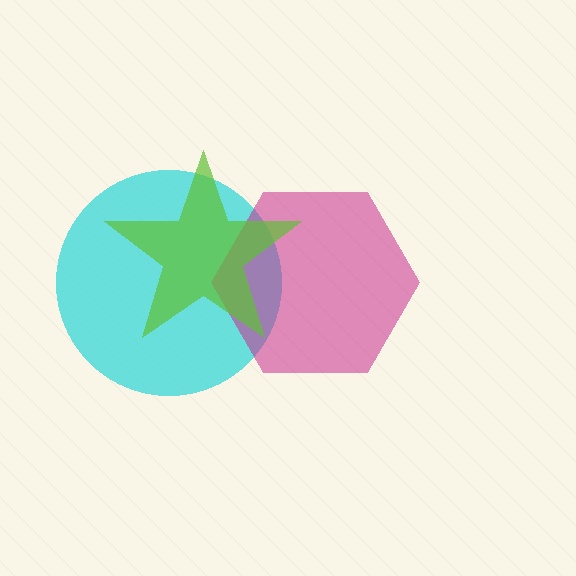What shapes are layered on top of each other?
The layered shapes are: a cyan circle, a magenta hexagon, a lime star.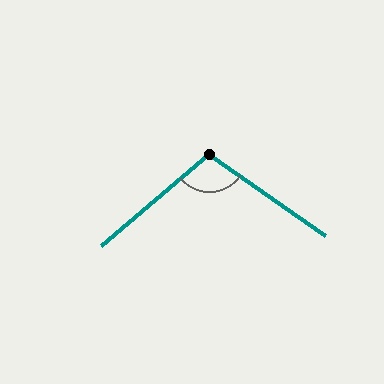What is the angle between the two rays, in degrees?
Approximately 105 degrees.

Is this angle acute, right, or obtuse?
It is obtuse.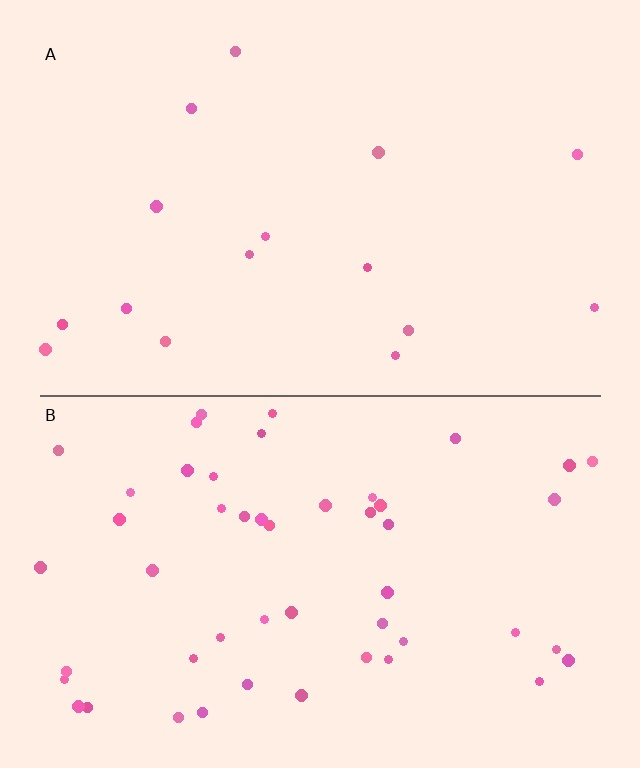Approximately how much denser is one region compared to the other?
Approximately 3.2× — region B over region A.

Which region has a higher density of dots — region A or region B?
B (the bottom).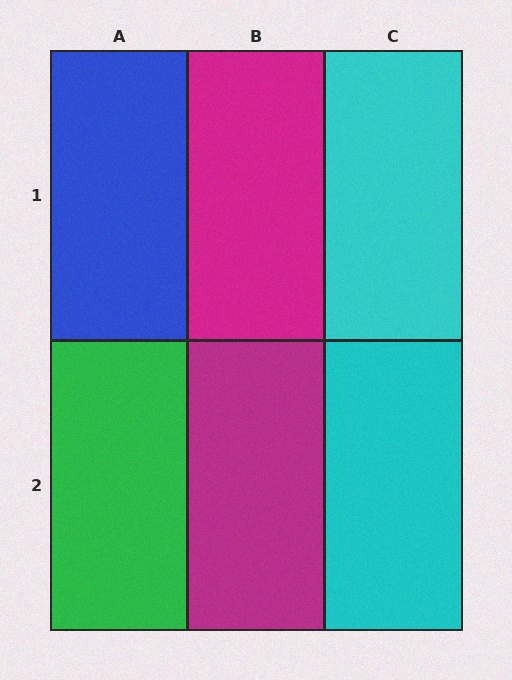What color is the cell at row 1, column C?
Cyan.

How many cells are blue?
1 cell is blue.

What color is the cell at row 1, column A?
Blue.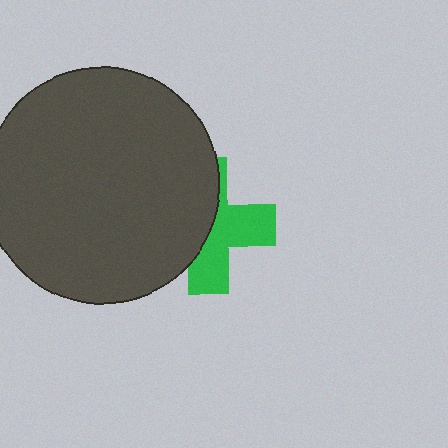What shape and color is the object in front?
The object in front is a dark gray circle.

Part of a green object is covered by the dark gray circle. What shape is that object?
It is a cross.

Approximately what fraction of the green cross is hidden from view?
Roughly 50% of the green cross is hidden behind the dark gray circle.